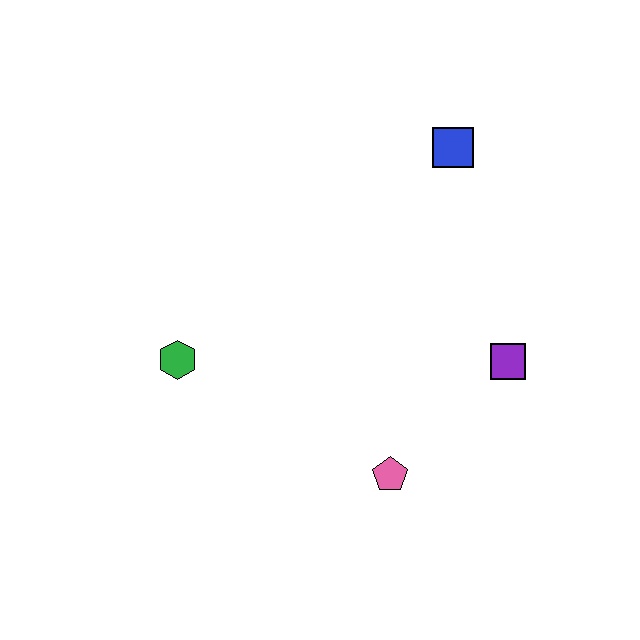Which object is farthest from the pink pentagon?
The blue square is farthest from the pink pentagon.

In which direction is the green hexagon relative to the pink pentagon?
The green hexagon is to the left of the pink pentagon.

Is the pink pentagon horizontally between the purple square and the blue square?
No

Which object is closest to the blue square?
The purple square is closest to the blue square.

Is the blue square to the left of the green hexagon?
No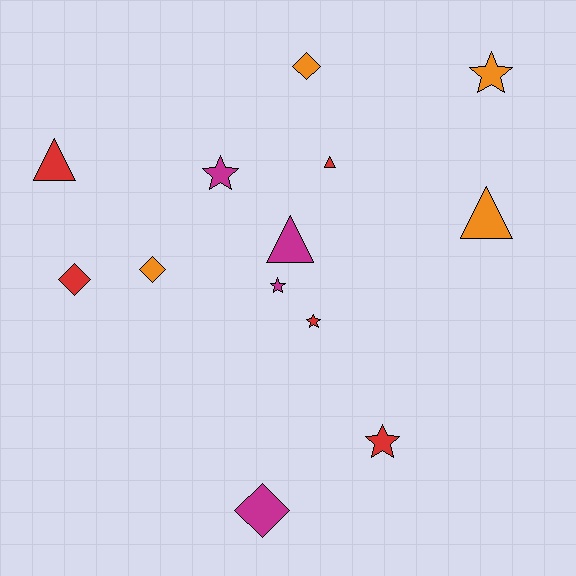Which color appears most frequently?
Red, with 5 objects.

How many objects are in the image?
There are 13 objects.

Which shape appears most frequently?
Star, with 5 objects.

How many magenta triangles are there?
There is 1 magenta triangle.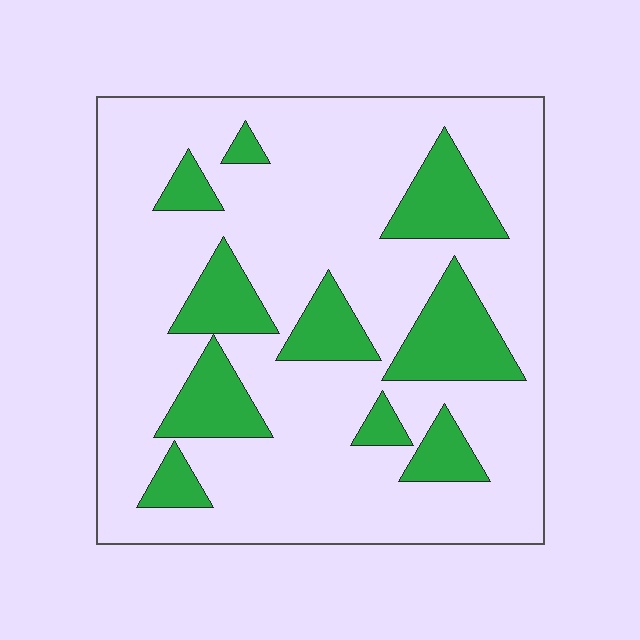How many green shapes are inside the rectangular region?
10.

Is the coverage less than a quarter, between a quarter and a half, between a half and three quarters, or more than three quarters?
Less than a quarter.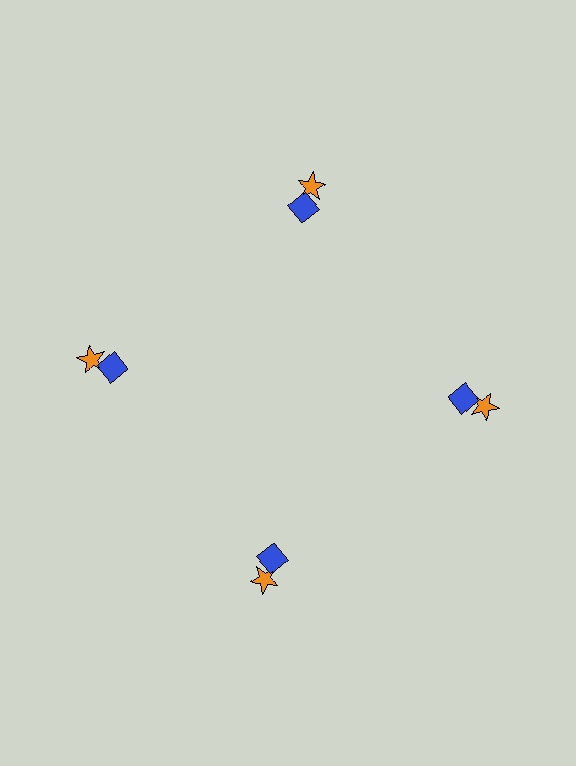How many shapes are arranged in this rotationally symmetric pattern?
There are 8 shapes, arranged in 4 groups of 2.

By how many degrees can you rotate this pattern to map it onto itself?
The pattern maps onto itself every 90 degrees of rotation.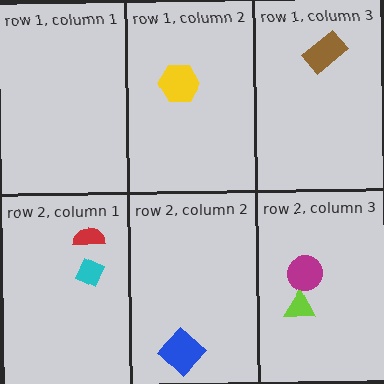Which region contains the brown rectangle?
The row 1, column 3 region.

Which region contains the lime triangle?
The row 2, column 3 region.